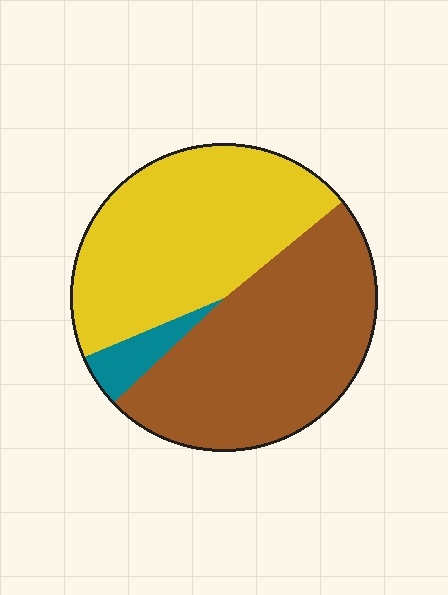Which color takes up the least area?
Teal, at roughly 5%.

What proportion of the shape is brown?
Brown covers 49% of the shape.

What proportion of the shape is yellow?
Yellow covers around 45% of the shape.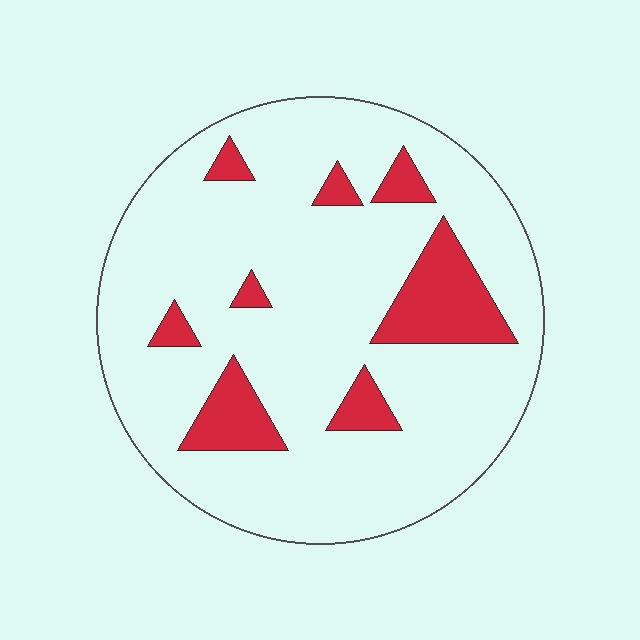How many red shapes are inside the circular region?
8.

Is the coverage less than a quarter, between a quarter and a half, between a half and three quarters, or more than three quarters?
Less than a quarter.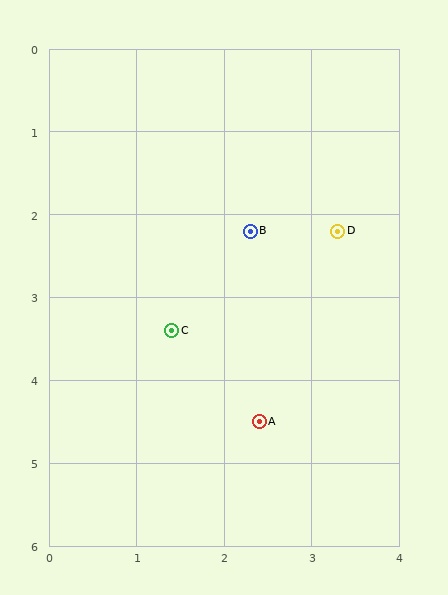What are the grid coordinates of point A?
Point A is at approximately (2.4, 4.5).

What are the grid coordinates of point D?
Point D is at approximately (3.3, 2.2).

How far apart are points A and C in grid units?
Points A and C are about 1.5 grid units apart.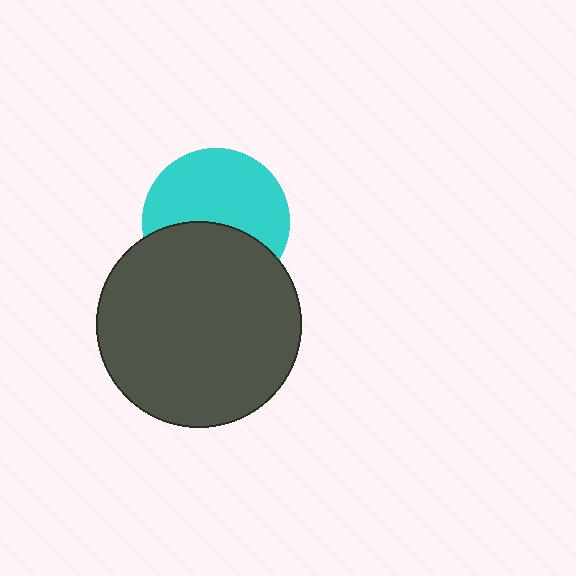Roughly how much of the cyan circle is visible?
About half of it is visible (roughly 58%).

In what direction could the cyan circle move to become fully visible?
The cyan circle could move up. That would shift it out from behind the dark gray circle entirely.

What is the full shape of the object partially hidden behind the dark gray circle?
The partially hidden object is a cyan circle.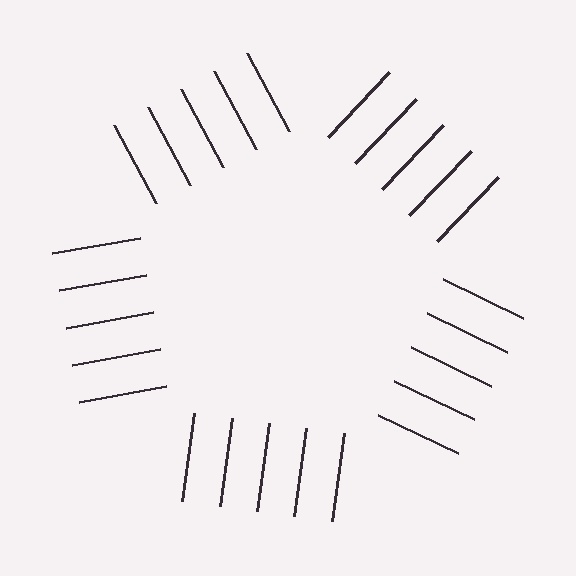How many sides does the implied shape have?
5 sides — the line-ends trace a pentagon.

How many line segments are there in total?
25 — 5 along each of the 5 edges.